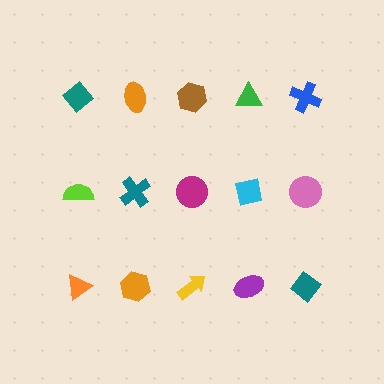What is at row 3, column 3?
A yellow arrow.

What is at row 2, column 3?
A magenta circle.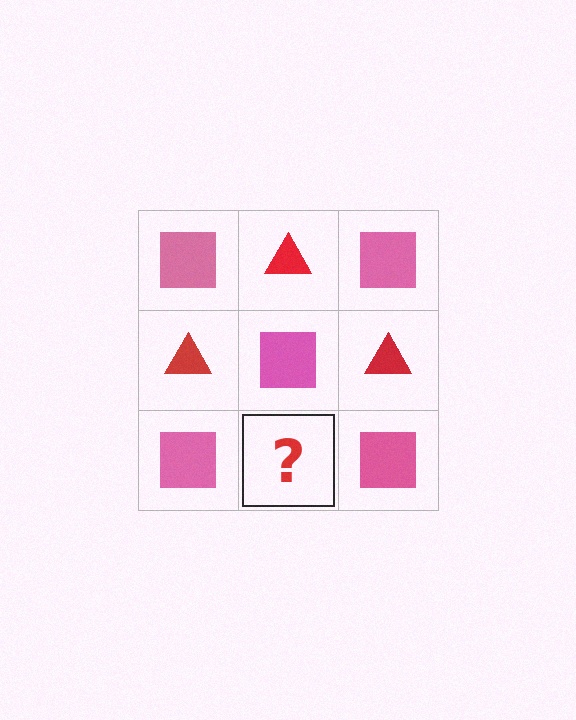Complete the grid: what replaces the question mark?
The question mark should be replaced with a red triangle.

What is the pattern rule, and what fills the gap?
The rule is that it alternates pink square and red triangle in a checkerboard pattern. The gap should be filled with a red triangle.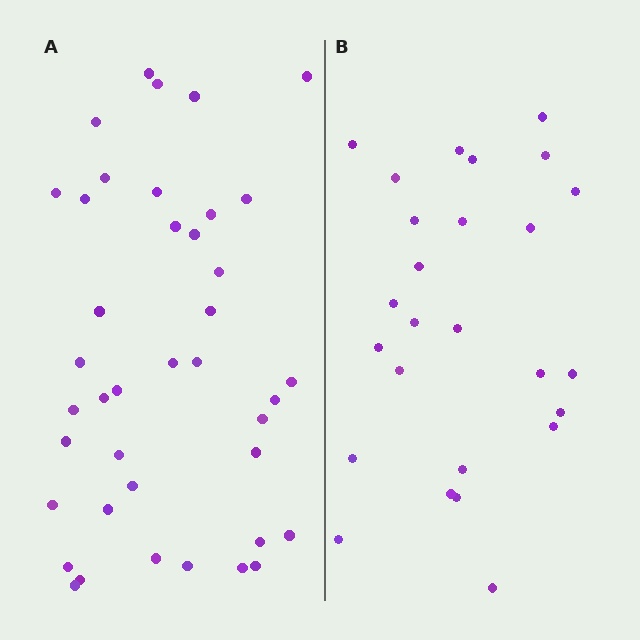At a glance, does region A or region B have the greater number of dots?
Region A (the left region) has more dots.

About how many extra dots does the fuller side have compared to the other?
Region A has approximately 15 more dots than region B.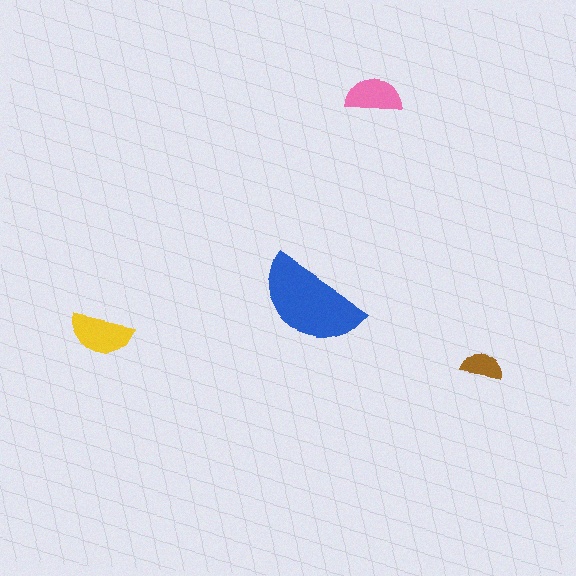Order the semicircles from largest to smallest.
the blue one, the yellow one, the pink one, the brown one.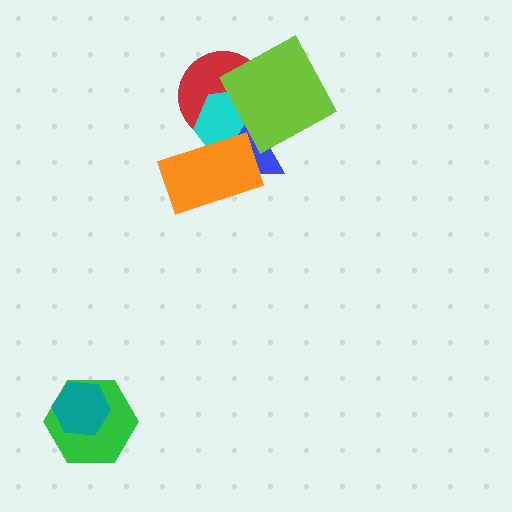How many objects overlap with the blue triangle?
4 objects overlap with the blue triangle.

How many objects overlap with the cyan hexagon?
4 objects overlap with the cyan hexagon.